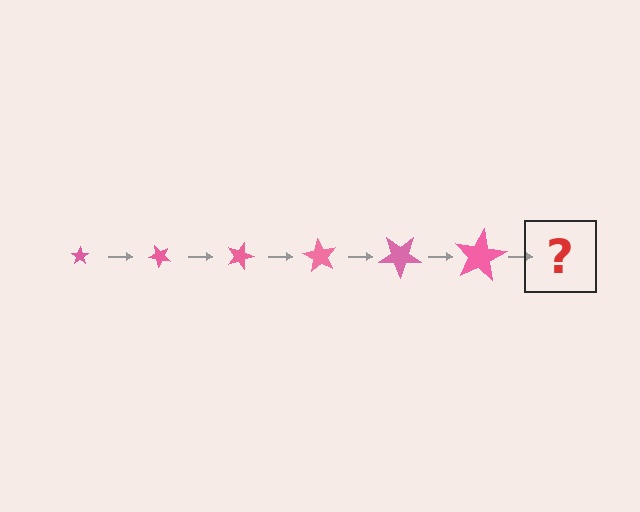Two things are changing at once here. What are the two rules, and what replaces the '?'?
The two rules are that the star grows larger each step and it rotates 45 degrees each step. The '?' should be a star, larger than the previous one and rotated 270 degrees from the start.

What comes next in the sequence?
The next element should be a star, larger than the previous one and rotated 270 degrees from the start.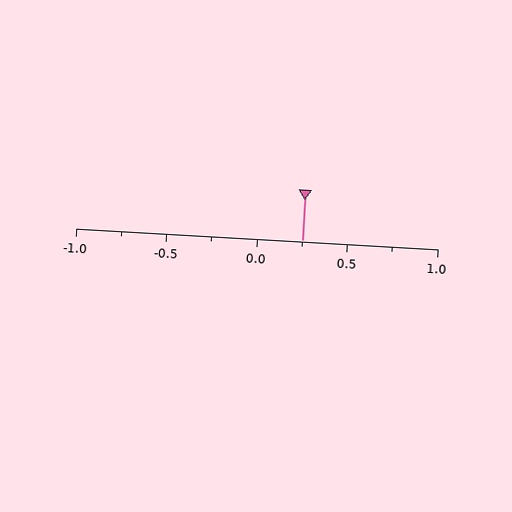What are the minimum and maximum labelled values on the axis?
The axis runs from -1.0 to 1.0.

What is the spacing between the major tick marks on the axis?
The major ticks are spaced 0.5 apart.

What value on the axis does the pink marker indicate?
The marker indicates approximately 0.25.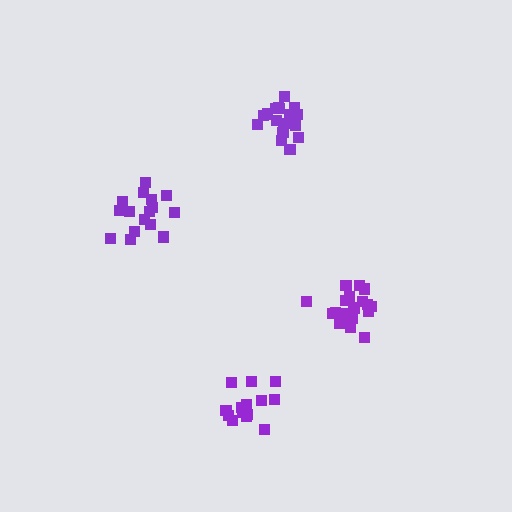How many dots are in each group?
Group 1: 14 dots, Group 2: 17 dots, Group 3: 20 dots, Group 4: 20 dots (71 total).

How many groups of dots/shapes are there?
There are 4 groups.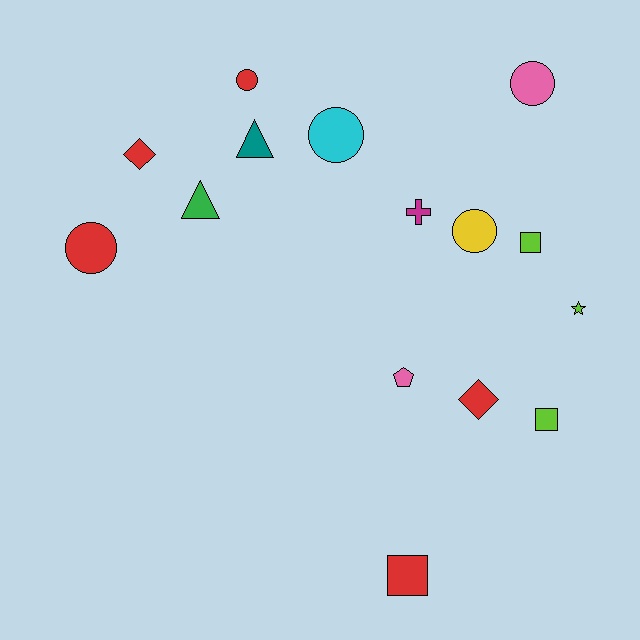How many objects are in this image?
There are 15 objects.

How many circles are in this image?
There are 5 circles.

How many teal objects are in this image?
There is 1 teal object.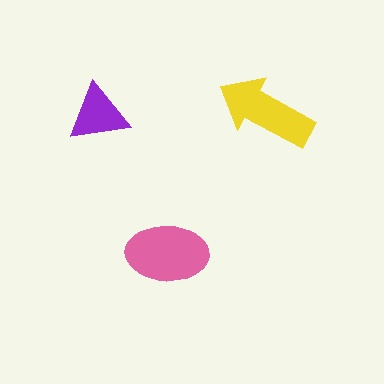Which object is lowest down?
The pink ellipse is bottommost.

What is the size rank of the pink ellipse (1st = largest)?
1st.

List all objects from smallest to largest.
The purple triangle, the yellow arrow, the pink ellipse.